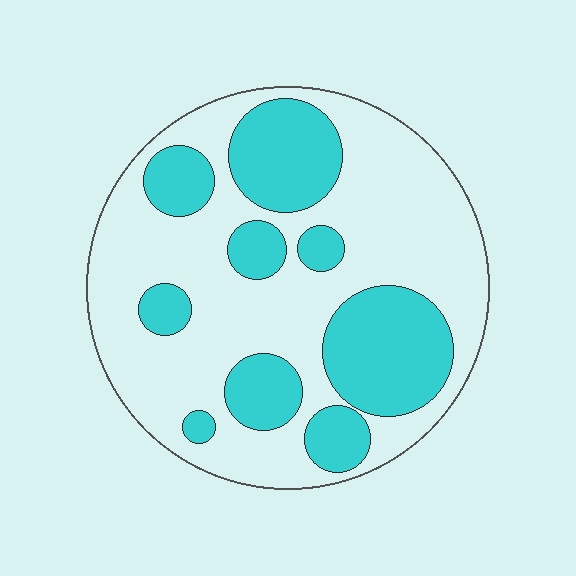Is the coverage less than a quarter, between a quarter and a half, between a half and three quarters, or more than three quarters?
Between a quarter and a half.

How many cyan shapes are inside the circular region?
9.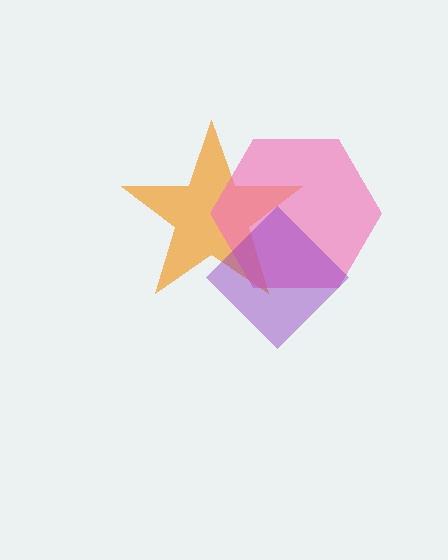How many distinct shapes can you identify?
There are 3 distinct shapes: an orange star, a pink hexagon, a purple diamond.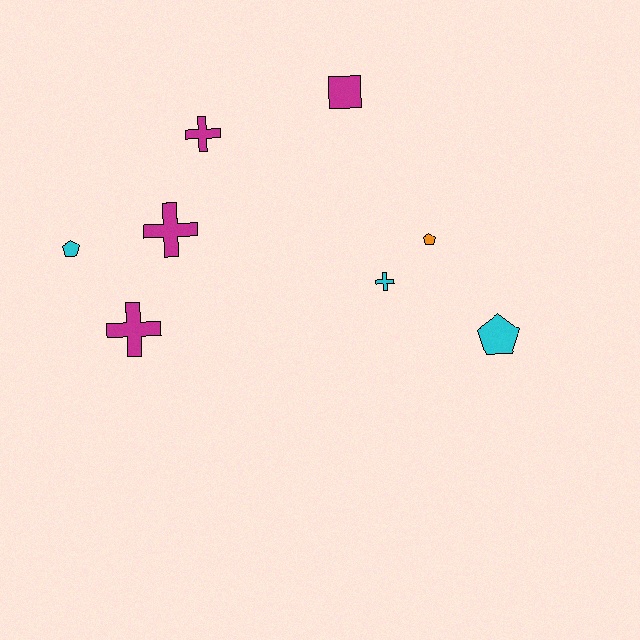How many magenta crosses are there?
There are 3 magenta crosses.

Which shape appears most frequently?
Cross, with 4 objects.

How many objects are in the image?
There are 8 objects.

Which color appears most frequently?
Magenta, with 4 objects.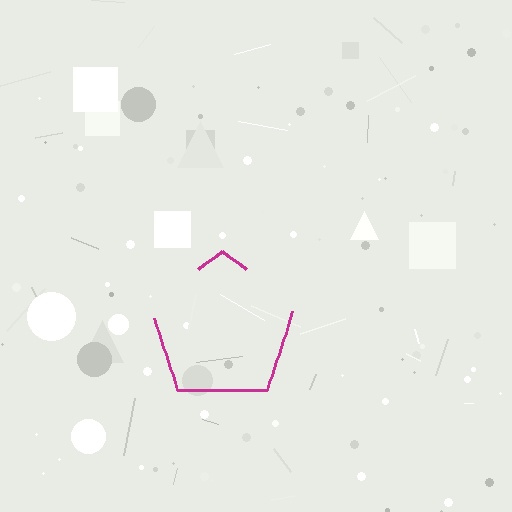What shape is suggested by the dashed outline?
The dashed outline suggests a pentagon.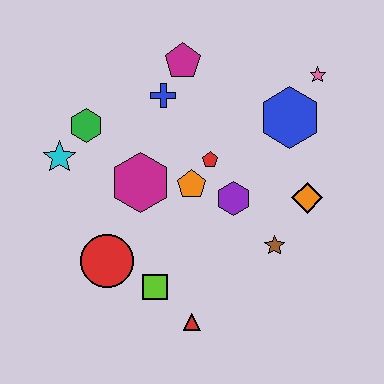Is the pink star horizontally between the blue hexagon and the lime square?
No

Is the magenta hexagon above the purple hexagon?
Yes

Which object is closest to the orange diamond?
The brown star is closest to the orange diamond.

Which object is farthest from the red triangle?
The pink star is farthest from the red triangle.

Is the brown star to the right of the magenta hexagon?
Yes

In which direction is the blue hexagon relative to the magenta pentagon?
The blue hexagon is to the right of the magenta pentagon.